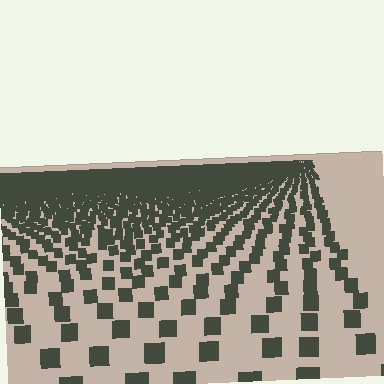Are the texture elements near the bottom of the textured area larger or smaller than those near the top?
Larger. Near the bottom, elements are closer to the viewer and appear at a bigger on-screen size.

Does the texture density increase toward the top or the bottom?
Density increases toward the top.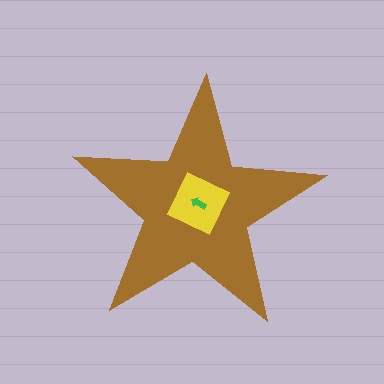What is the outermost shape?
The brown star.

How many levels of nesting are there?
3.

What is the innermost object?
The green arrow.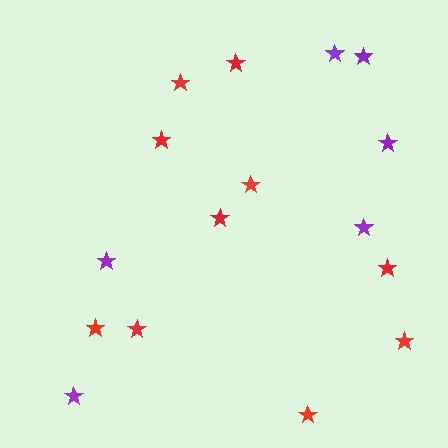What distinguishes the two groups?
There are 2 groups: one group of red stars (10) and one group of purple stars (6).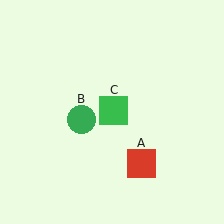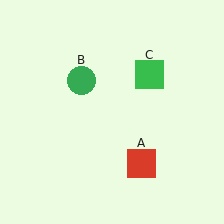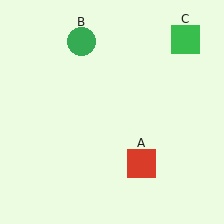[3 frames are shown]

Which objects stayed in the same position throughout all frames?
Red square (object A) remained stationary.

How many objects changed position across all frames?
2 objects changed position: green circle (object B), green square (object C).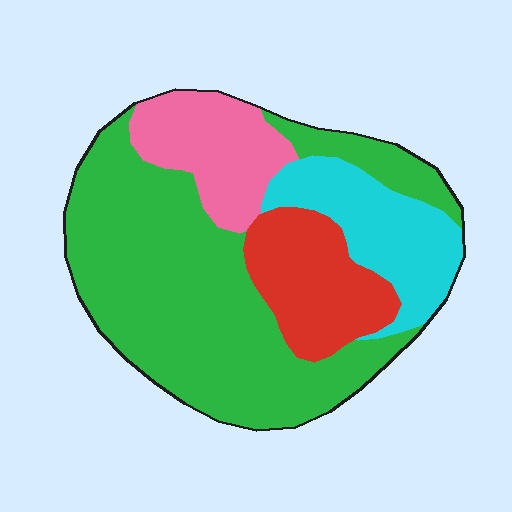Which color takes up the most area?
Green, at roughly 55%.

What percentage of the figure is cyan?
Cyan takes up about one sixth (1/6) of the figure.